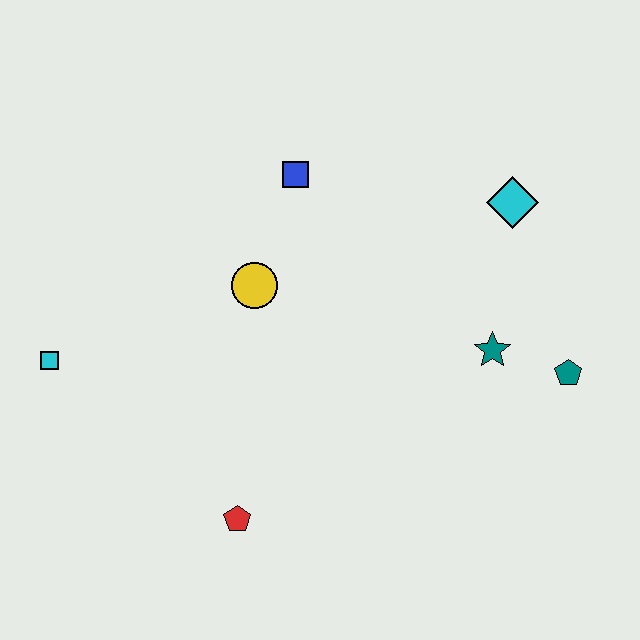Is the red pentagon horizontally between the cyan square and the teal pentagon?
Yes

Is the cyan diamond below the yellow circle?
No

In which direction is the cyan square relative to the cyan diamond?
The cyan square is to the left of the cyan diamond.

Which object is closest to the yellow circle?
The blue square is closest to the yellow circle.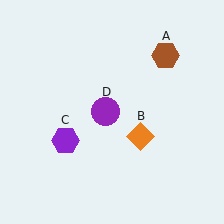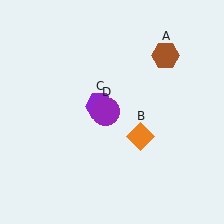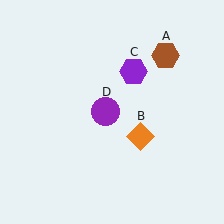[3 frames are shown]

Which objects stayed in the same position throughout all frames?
Brown hexagon (object A) and orange diamond (object B) and purple circle (object D) remained stationary.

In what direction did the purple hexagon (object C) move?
The purple hexagon (object C) moved up and to the right.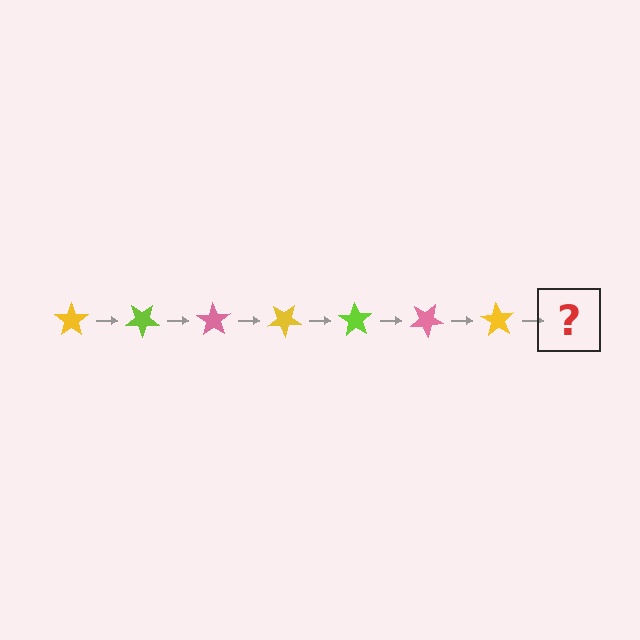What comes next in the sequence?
The next element should be a lime star, rotated 245 degrees from the start.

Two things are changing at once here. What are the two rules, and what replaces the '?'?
The two rules are that it rotates 35 degrees each step and the color cycles through yellow, lime, and pink. The '?' should be a lime star, rotated 245 degrees from the start.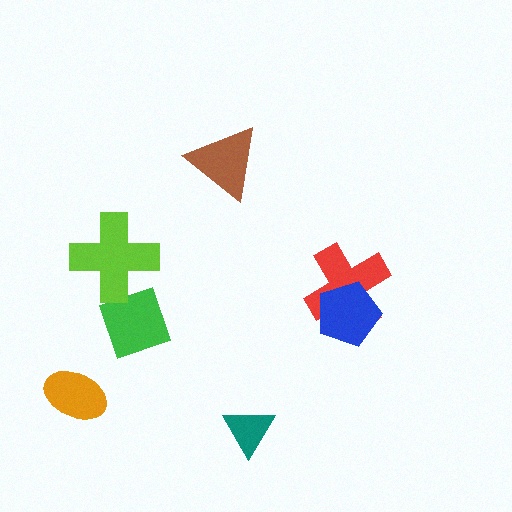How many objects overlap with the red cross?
1 object overlaps with the red cross.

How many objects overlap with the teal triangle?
0 objects overlap with the teal triangle.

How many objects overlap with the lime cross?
0 objects overlap with the lime cross.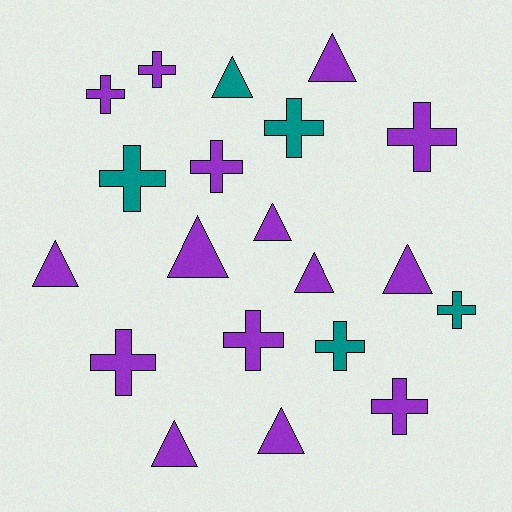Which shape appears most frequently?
Cross, with 11 objects.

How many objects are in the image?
There are 20 objects.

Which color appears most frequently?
Purple, with 15 objects.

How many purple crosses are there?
There are 7 purple crosses.